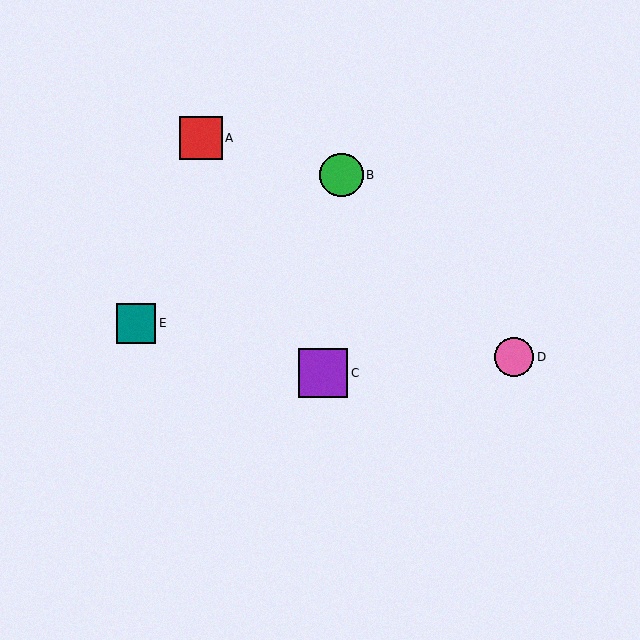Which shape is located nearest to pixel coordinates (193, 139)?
The red square (labeled A) at (201, 138) is nearest to that location.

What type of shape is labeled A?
Shape A is a red square.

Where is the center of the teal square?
The center of the teal square is at (136, 323).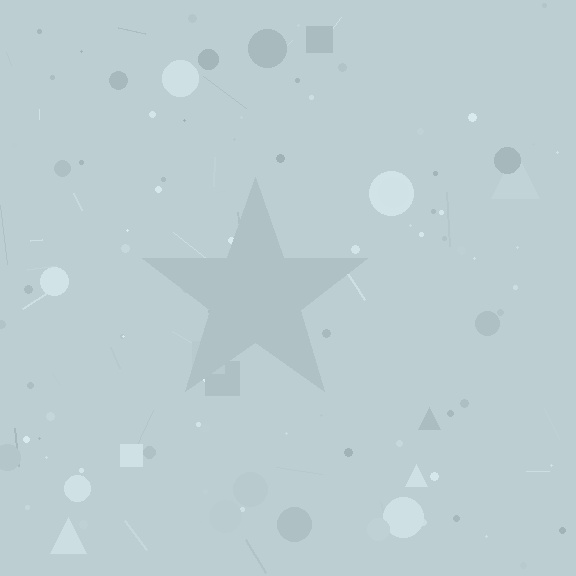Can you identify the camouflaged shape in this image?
The camouflaged shape is a star.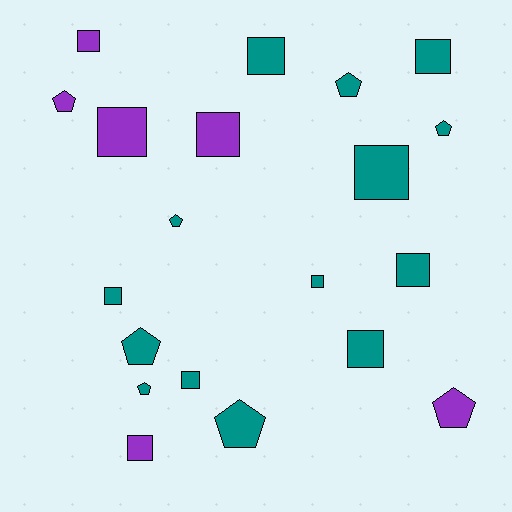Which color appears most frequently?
Teal, with 14 objects.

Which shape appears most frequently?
Square, with 12 objects.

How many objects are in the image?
There are 20 objects.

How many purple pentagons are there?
There are 2 purple pentagons.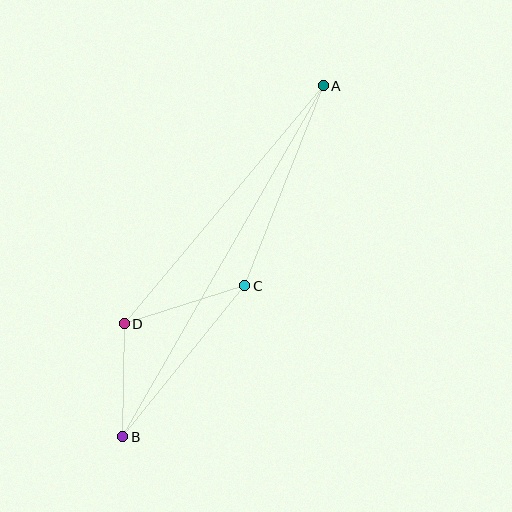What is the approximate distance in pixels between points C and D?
The distance between C and D is approximately 127 pixels.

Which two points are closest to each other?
Points B and D are closest to each other.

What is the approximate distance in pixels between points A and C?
The distance between A and C is approximately 214 pixels.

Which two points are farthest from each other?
Points A and B are farthest from each other.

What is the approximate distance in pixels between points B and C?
The distance between B and C is approximately 194 pixels.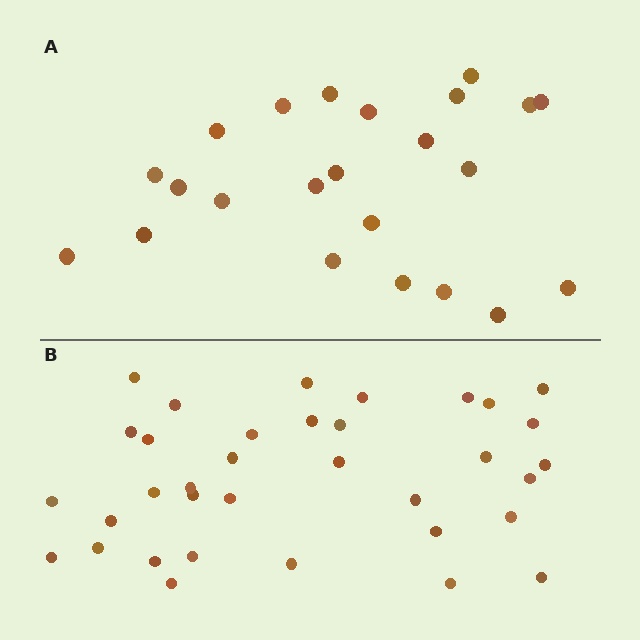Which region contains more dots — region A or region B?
Region B (the bottom region) has more dots.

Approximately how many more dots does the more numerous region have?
Region B has roughly 12 or so more dots than region A.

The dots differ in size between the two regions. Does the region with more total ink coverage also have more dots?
No. Region A has more total ink coverage because its dots are larger, but region B actually contains more individual dots. Total area can be misleading — the number of items is what matters here.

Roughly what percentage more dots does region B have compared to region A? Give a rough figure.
About 50% more.